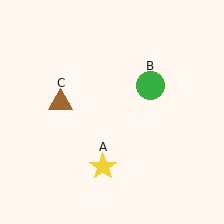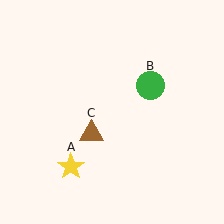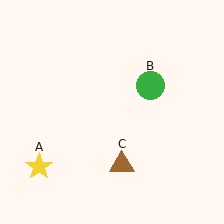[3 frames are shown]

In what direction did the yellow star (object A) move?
The yellow star (object A) moved left.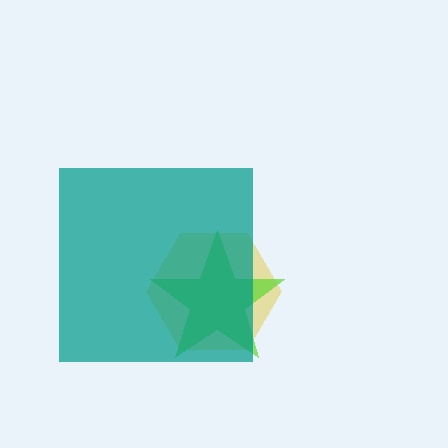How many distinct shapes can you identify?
There are 3 distinct shapes: a yellow hexagon, a lime star, a teal square.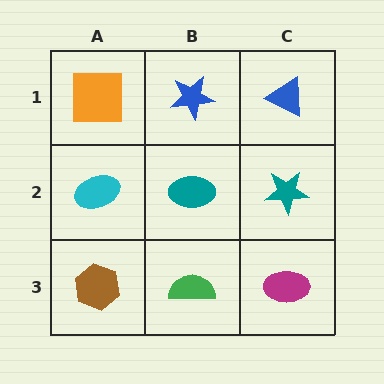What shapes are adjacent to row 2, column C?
A blue triangle (row 1, column C), a magenta ellipse (row 3, column C), a teal ellipse (row 2, column B).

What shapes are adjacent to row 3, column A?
A cyan ellipse (row 2, column A), a green semicircle (row 3, column B).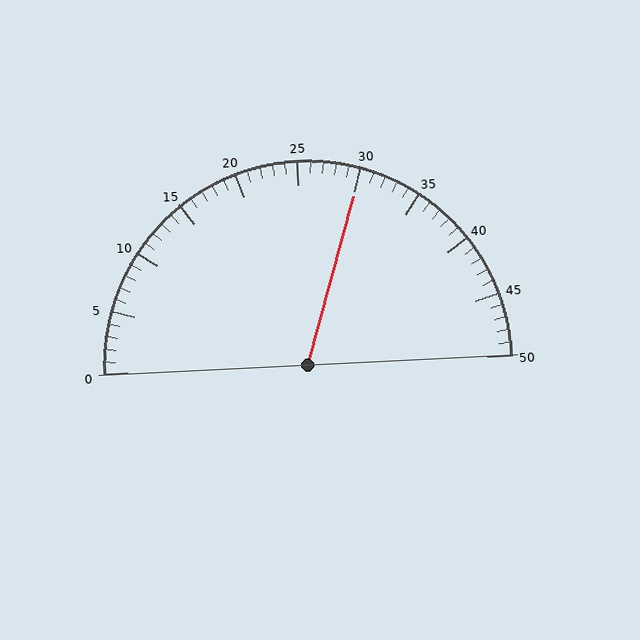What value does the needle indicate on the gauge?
The needle indicates approximately 30.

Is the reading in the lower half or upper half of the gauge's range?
The reading is in the upper half of the range (0 to 50).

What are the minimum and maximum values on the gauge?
The gauge ranges from 0 to 50.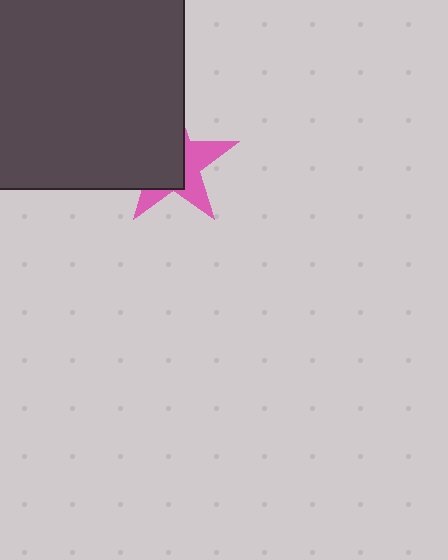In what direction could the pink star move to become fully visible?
The pink star could move right. That would shift it out from behind the dark gray square entirely.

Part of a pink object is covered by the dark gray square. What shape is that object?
It is a star.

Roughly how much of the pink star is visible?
A small part of it is visible (roughly 43%).